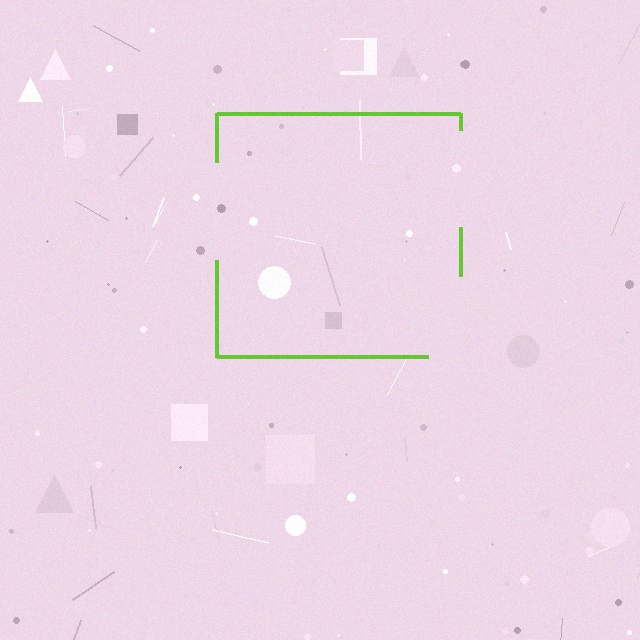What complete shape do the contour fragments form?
The contour fragments form a square.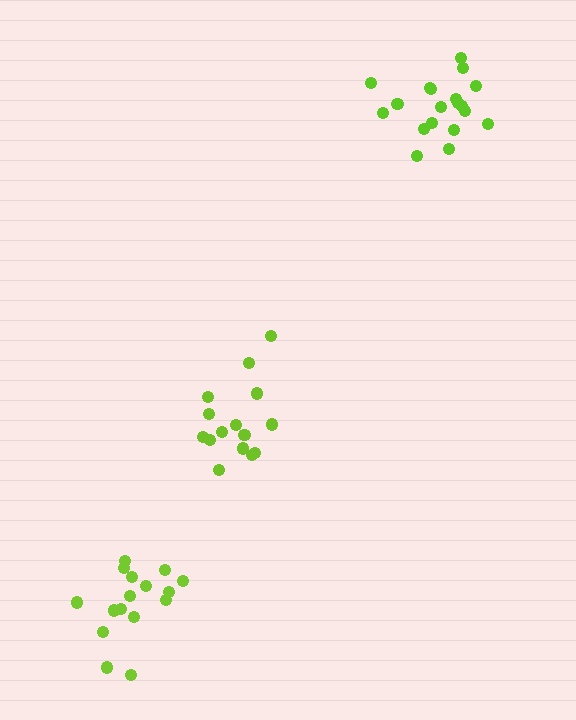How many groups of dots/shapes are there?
There are 3 groups.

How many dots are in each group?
Group 1: 19 dots, Group 2: 15 dots, Group 3: 17 dots (51 total).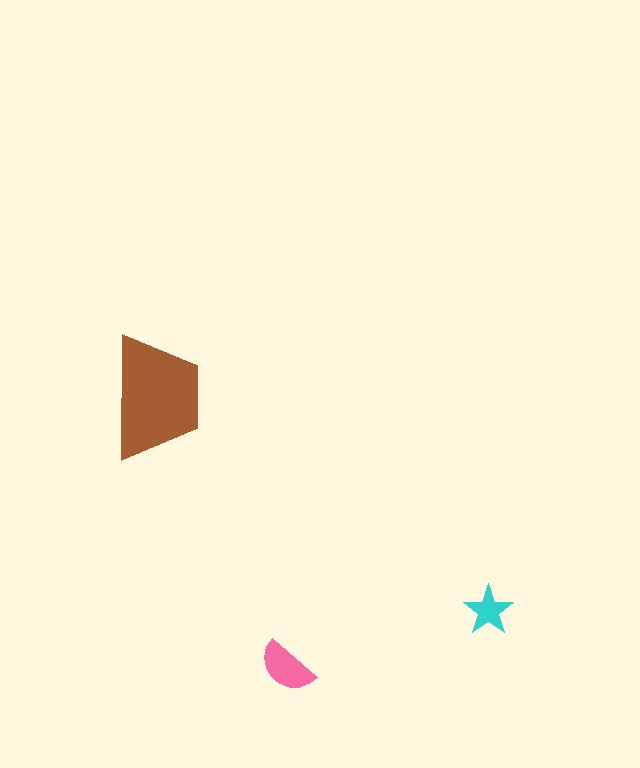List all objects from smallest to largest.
The cyan star, the pink semicircle, the brown trapezoid.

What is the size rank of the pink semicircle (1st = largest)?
2nd.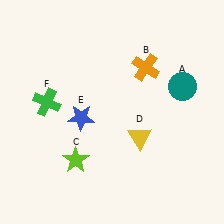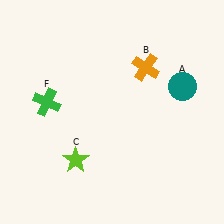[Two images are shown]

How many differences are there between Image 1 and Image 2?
There are 2 differences between the two images.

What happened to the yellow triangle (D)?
The yellow triangle (D) was removed in Image 2. It was in the bottom-right area of Image 1.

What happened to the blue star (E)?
The blue star (E) was removed in Image 2. It was in the bottom-left area of Image 1.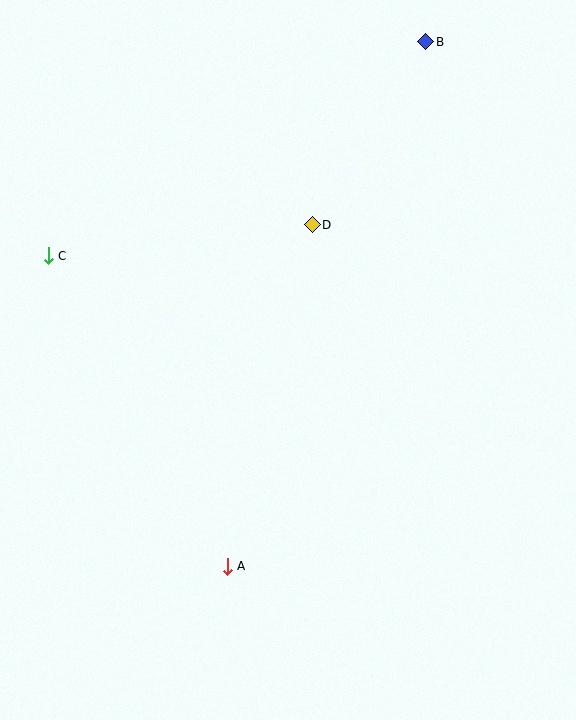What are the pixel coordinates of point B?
Point B is at (426, 42).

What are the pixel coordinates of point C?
Point C is at (48, 256).